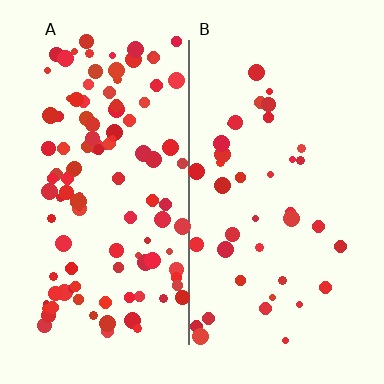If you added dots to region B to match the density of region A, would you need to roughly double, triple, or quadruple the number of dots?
Approximately triple.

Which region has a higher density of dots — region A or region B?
A (the left).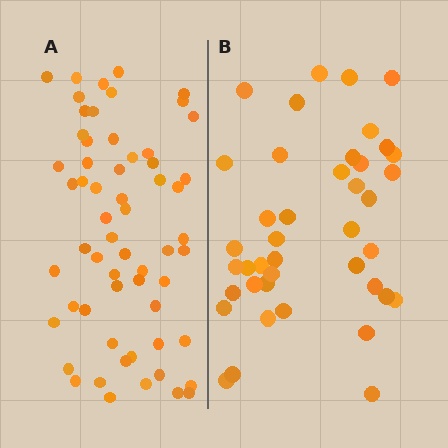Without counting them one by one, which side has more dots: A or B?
Region A (the left region) has more dots.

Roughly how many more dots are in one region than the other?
Region A has approximately 20 more dots than region B.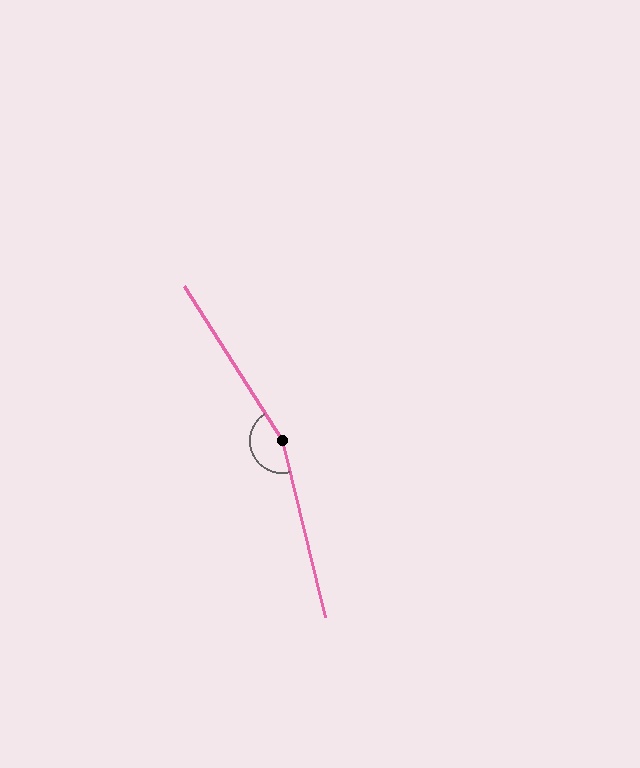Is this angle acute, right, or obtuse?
It is obtuse.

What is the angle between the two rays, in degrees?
Approximately 161 degrees.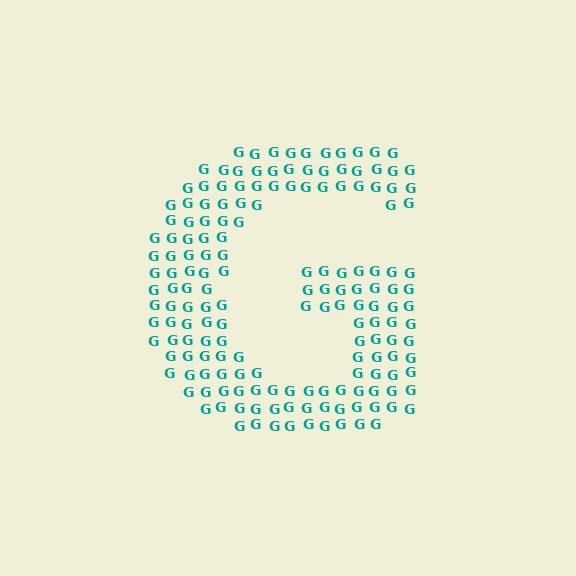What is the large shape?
The large shape is the letter G.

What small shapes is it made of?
It is made of small letter G's.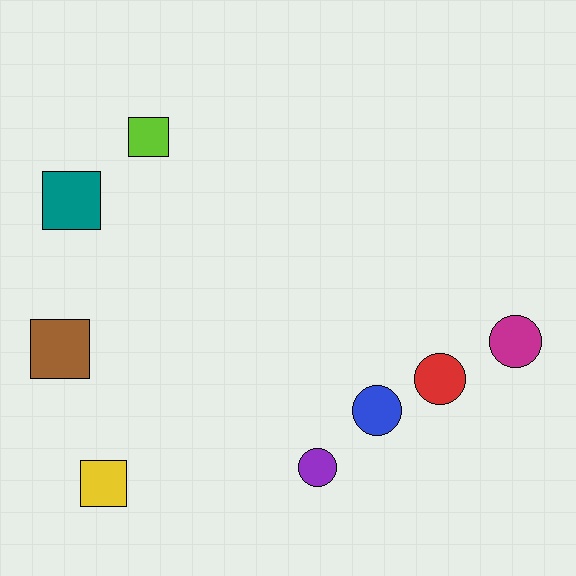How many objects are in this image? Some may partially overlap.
There are 8 objects.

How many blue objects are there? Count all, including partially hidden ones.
There is 1 blue object.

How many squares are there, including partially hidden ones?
There are 4 squares.